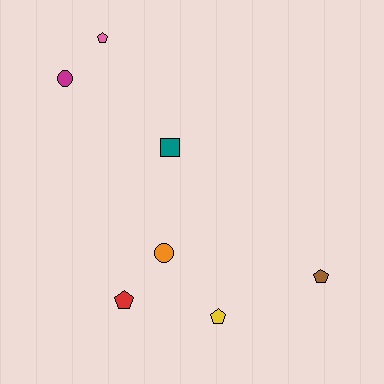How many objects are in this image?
There are 7 objects.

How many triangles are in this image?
There are no triangles.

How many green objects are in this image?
There are no green objects.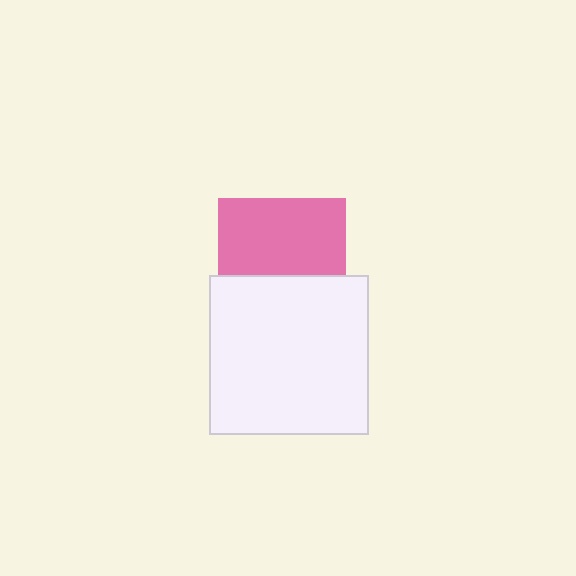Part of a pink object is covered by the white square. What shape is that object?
It is a square.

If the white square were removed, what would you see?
You would see the complete pink square.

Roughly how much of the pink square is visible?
About half of it is visible (roughly 61%).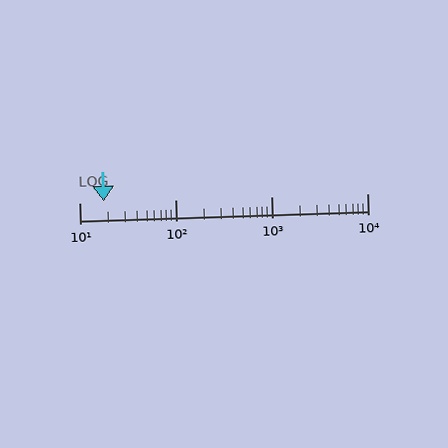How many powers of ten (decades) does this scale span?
The scale spans 3 decades, from 10 to 10000.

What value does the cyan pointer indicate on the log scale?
The pointer indicates approximately 18.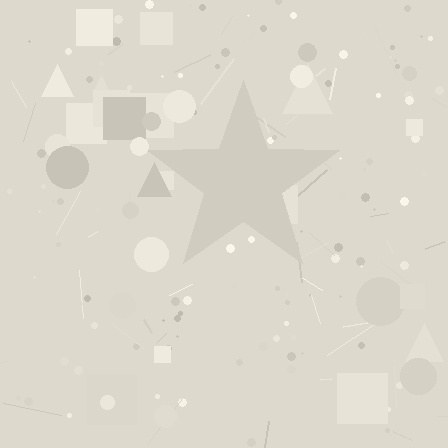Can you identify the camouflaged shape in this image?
The camouflaged shape is a star.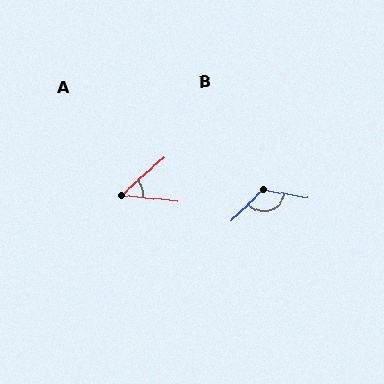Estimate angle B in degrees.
Approximately 126 degrees.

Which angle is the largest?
B, at approximately 126 degrees.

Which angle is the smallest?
A, at approximately 47 degrees.